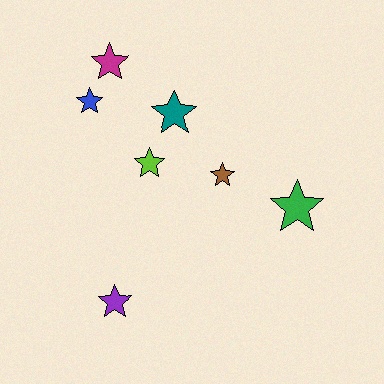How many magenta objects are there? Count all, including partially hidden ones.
There is 1 magenta object.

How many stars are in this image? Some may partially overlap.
There are 7 stars.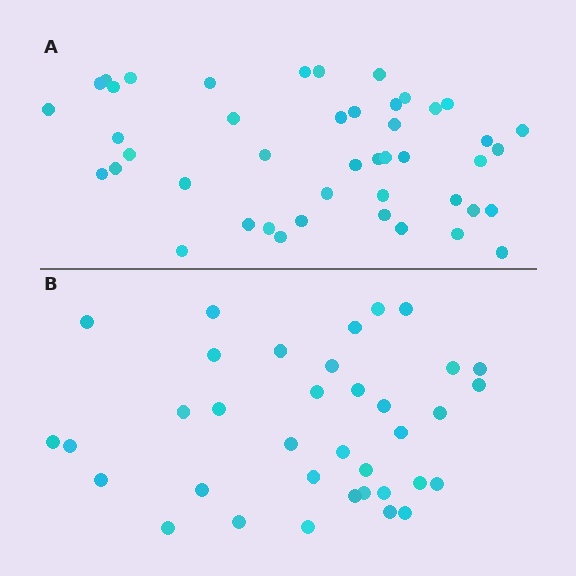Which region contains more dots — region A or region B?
Region A (the top region) has more dots.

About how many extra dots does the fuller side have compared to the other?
Region A has roughly 8 or so more dots than region B.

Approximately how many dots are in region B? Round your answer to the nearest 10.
About 40 dots. (The exact count is 36, which rounds to 40.)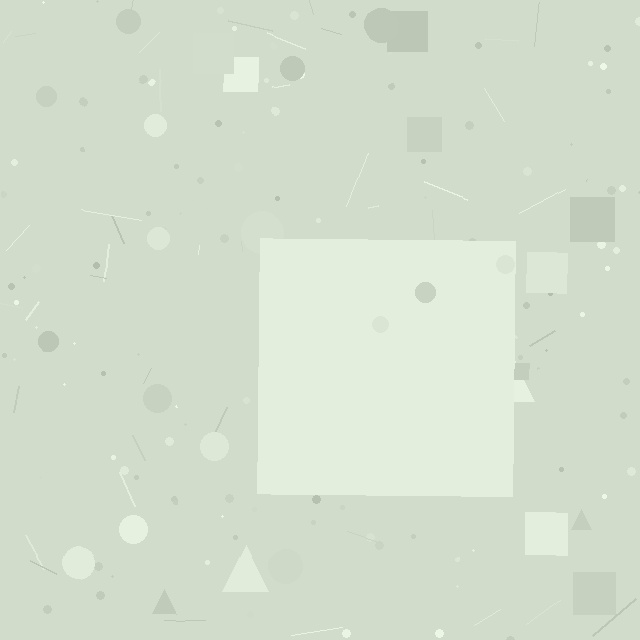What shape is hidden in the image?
A square is hidden in the image.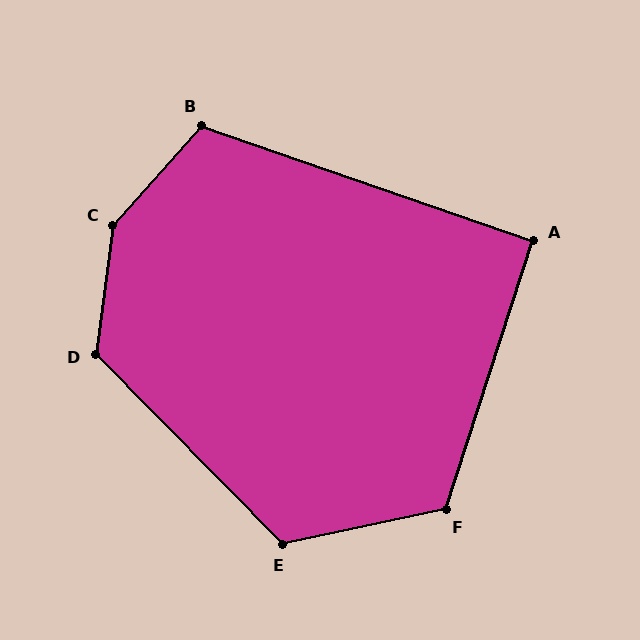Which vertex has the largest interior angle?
C, at approximately 146 degrees.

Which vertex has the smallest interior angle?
A, at approximately 91 degrees.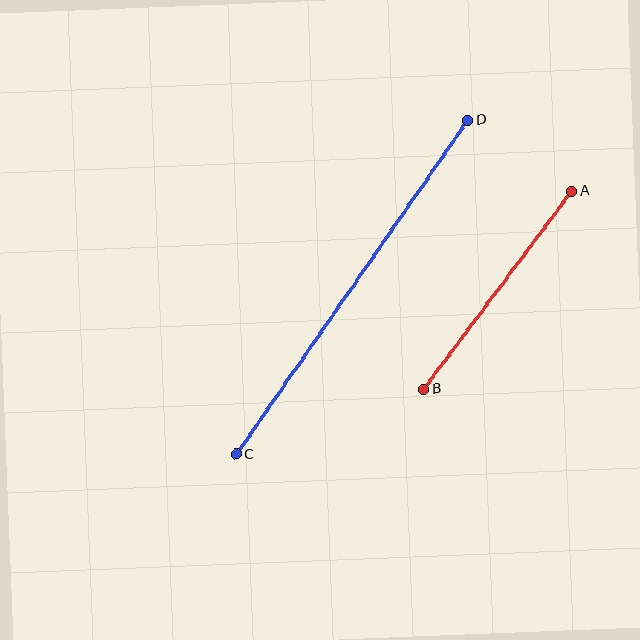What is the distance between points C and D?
The distance is approximately 406 pixels.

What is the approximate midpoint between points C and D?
The midpoint is at approximately (352, 287) pixels.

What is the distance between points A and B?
The distance is approximately 247 pixels.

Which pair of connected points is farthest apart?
Points C and D are farthest apart.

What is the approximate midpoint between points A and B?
The midpoint is at approximately (498, 290) pixels.